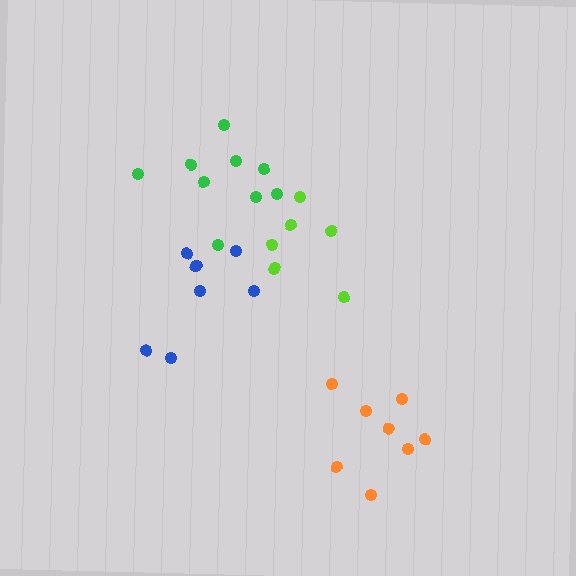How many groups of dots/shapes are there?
There are 4 groups.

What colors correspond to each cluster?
The clusters are colored: orange, green, blue, lime.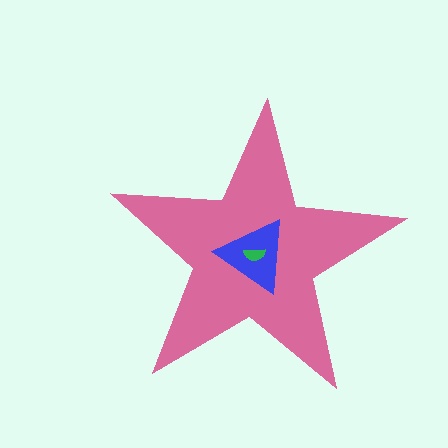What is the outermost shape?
The pink star.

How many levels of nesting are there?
3.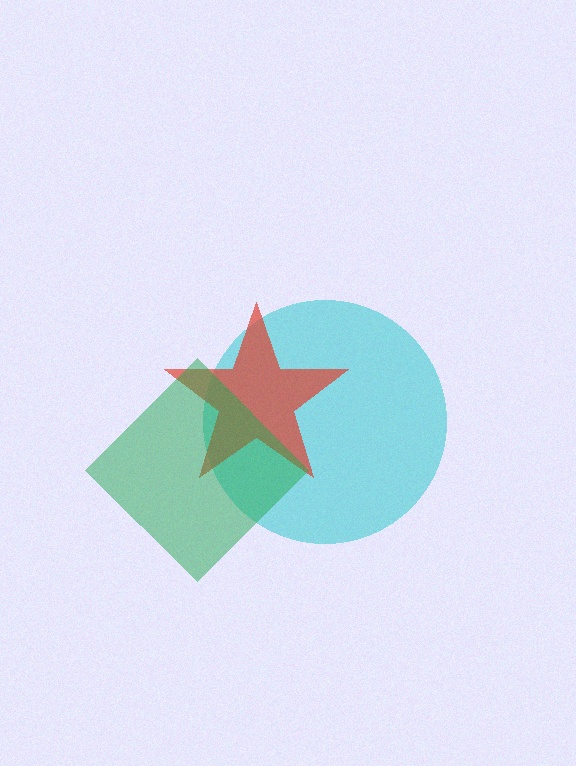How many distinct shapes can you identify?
There are 3 distinct shapes: a cyan circle, a red star, a green diamond.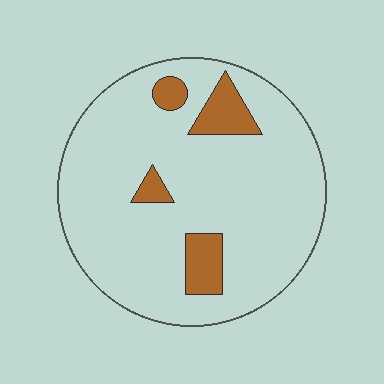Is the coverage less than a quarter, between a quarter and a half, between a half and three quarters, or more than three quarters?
Less than a quarter.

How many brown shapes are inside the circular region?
4.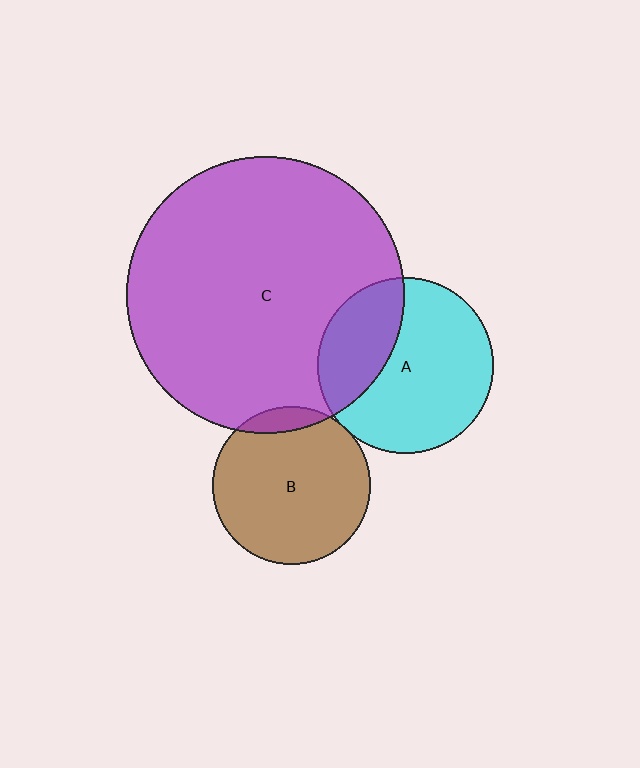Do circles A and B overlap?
Yes.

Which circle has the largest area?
Circle C (purple).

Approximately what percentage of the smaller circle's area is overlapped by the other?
Approximately 5%.